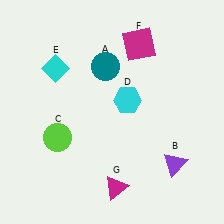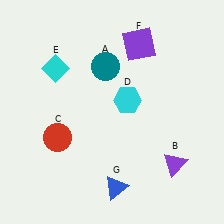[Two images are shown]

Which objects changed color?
C changed from lime to red. F changed from magenta to purple. G changed from magenta to blue.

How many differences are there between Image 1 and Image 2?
There are 3 differences between the two images.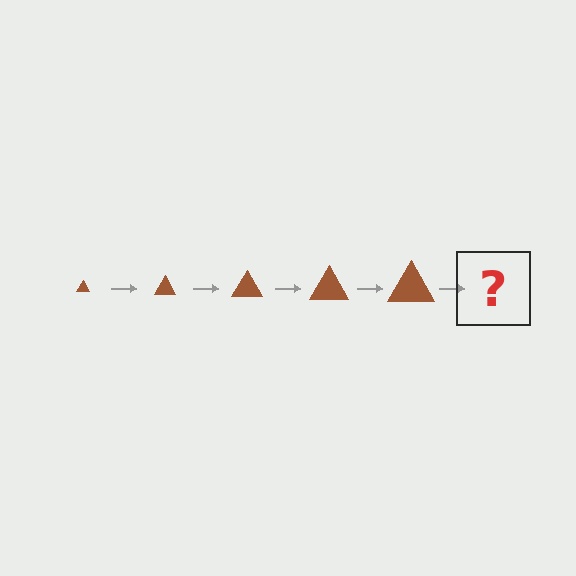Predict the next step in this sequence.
The next step is a brown triangle, larger than the previous one.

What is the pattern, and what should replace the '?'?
The pattern is that the triangle gets progressively larger each step. The '?' should be a brown triangle, larger than the previous one.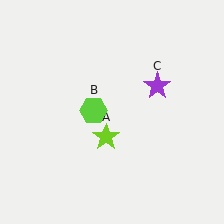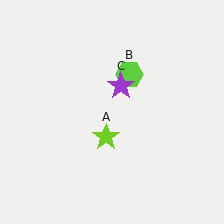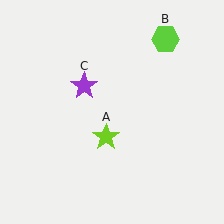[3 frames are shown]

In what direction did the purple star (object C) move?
The purple star (object C) moved left.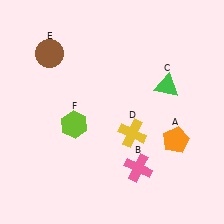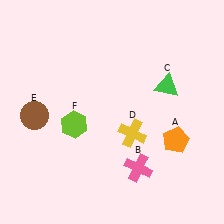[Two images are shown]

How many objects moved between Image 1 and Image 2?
1 object moved between the two images.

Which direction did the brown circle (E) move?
The brown circle (E) moved down.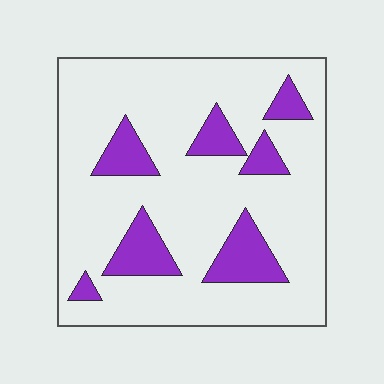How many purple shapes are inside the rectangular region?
7.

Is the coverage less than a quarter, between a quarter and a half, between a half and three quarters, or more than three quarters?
Less than a quarter.